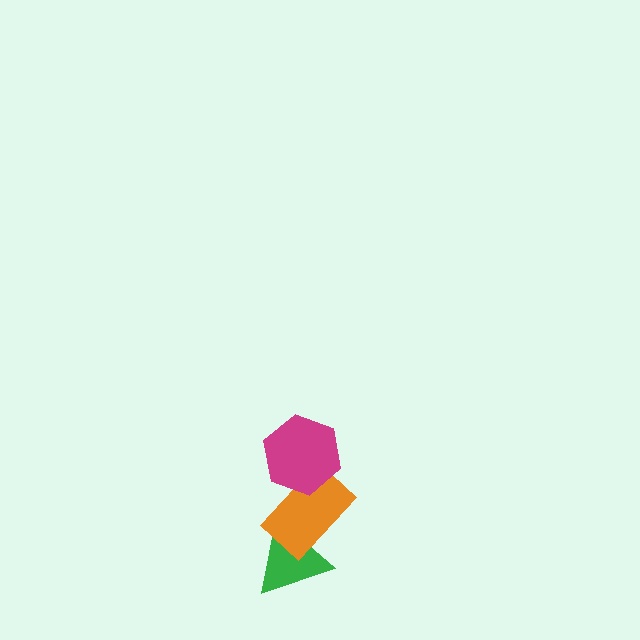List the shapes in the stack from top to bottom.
From top to bottom: the magenta hexagon, the orange rectangle, the green triangle.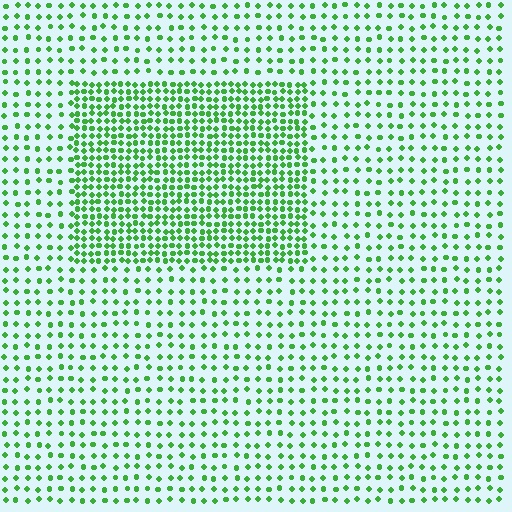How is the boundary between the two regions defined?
The boundary is defined by a change in element density (approximately 2.2x ratio). All elements are the same color, size, and shape.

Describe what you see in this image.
The image contains small green elements arranged at two different densities. A rectangle-shaped region is visible where the elements are more densely packed than the surrounding area.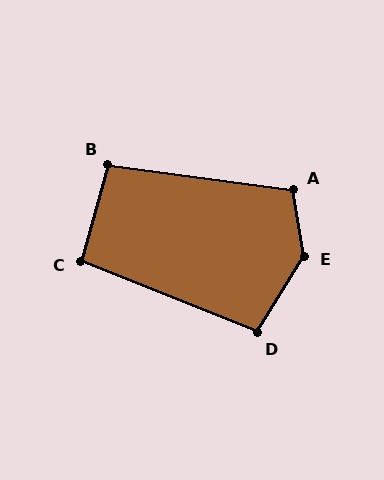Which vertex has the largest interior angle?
E, at approximately 139 degrees.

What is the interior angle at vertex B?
Approximately 98 degrees (obtuse).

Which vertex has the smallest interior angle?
C, at approximately 96 degrees.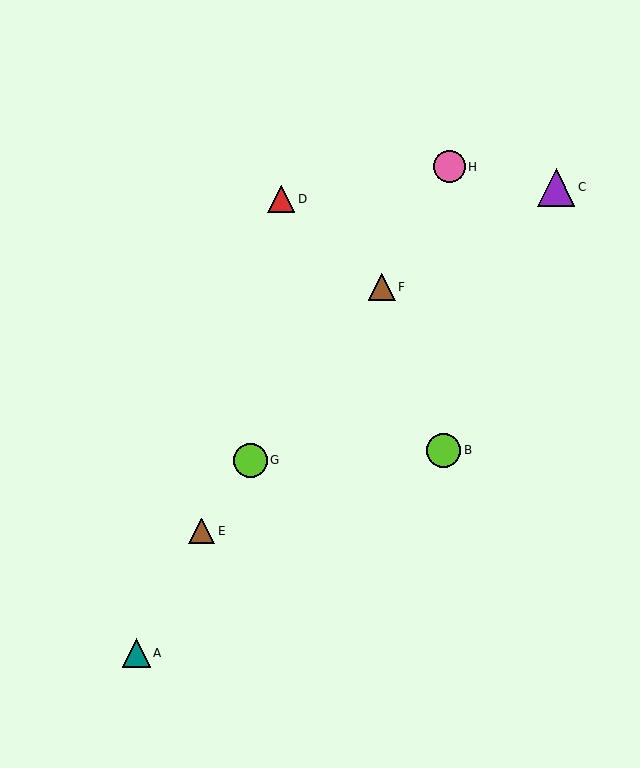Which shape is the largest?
The purple triangle (labeled C) is the largest.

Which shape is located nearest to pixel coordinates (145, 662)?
The teal triangle (labeled A) at (136, 653) is nearest to that location.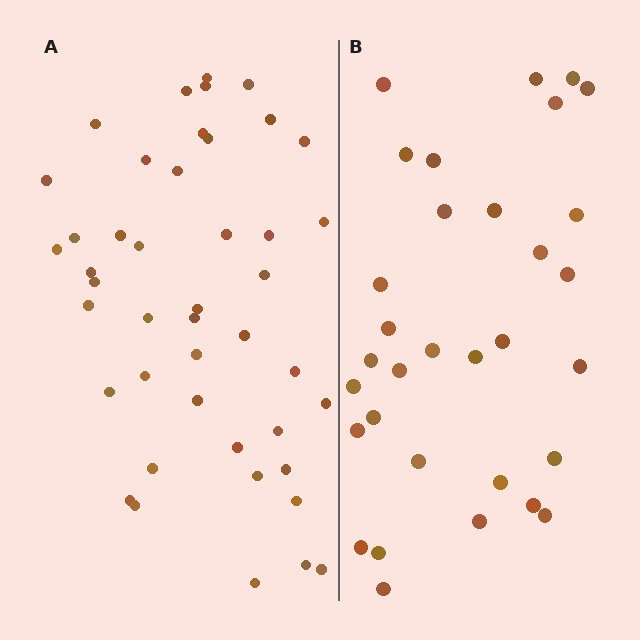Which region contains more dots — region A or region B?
Region A (the left region) has more dots.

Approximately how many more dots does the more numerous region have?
Region A has roughly 12 or so more dots than region B.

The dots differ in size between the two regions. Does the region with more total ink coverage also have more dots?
No. Region B has more total ink coverage because its dots are larger, but region A actually contains more individual dots. Total area can be misleading — the number of items is what matters here.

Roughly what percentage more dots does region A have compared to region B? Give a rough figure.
About 40% more.